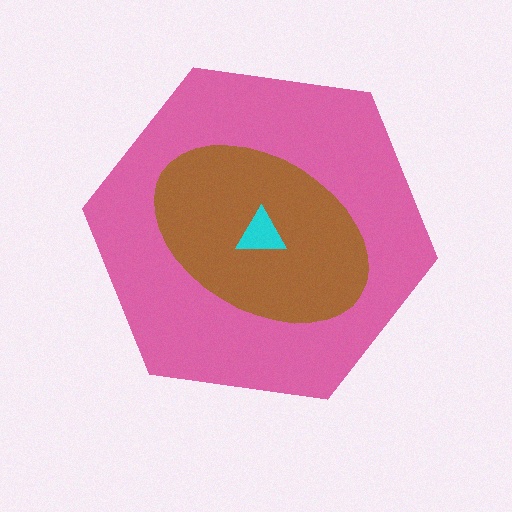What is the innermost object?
The cyan triangle.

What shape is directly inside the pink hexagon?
The brown ellipse.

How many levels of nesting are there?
3.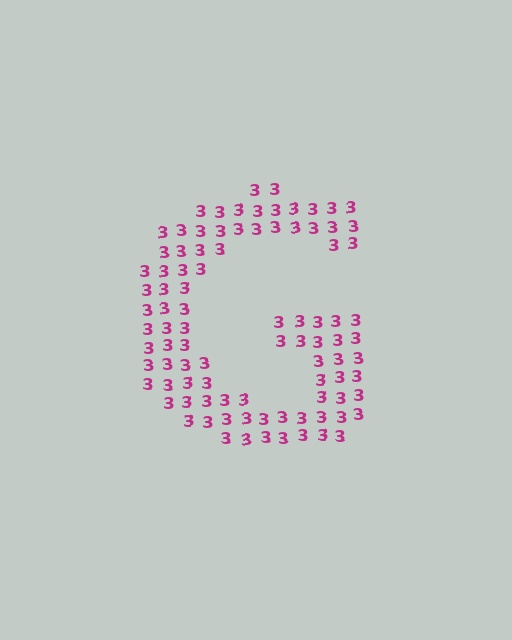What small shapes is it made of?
It is made of small digit 3's.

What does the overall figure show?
The overall figure shows the letter G.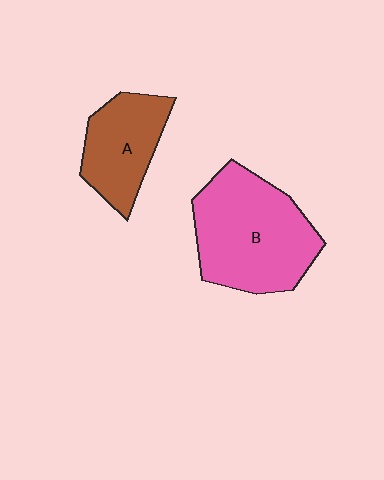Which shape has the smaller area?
Shape A (brown).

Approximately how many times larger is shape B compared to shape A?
Approximately 1.7 times.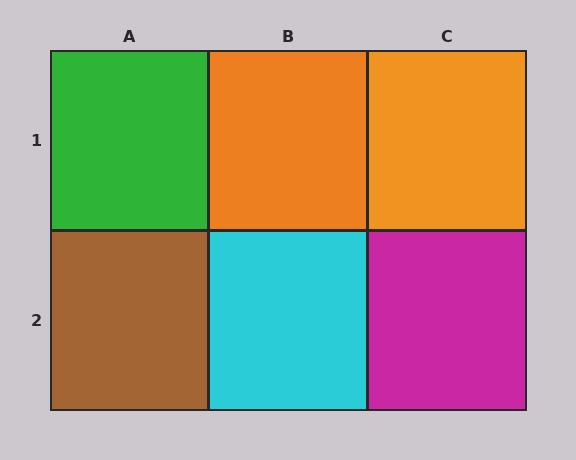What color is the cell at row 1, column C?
Orange.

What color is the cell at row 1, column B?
Orange.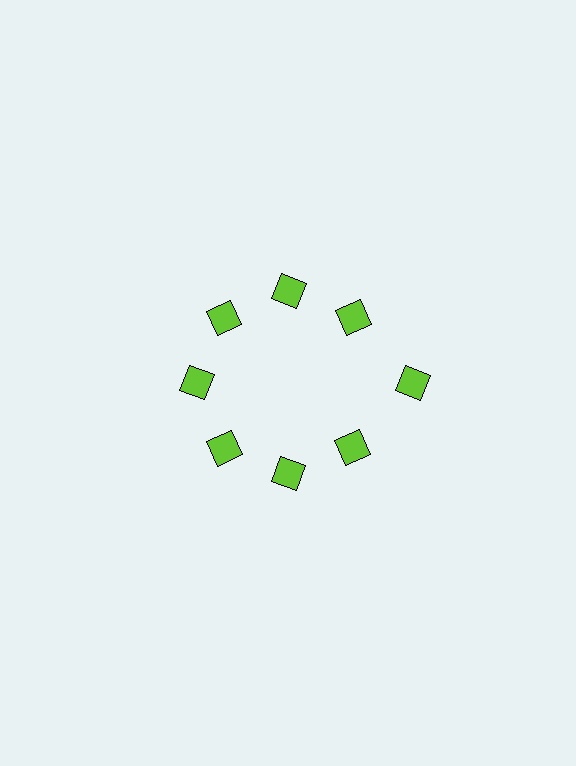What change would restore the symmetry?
The symmetry would be restored by moving it inward, back onto the ring so that all 8 diamonds sit at equal angles and equal distance from the center.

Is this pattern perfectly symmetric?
No. The 8 lime diamonds are arranged in a ring, but one element near the 3 o'clock position is pushed outward from the center, breaking the 8-fold rotational symmetry.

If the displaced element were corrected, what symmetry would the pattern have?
It would have 8-fold rotational symmetry — the pattern would map onto itself every 45 degrees.